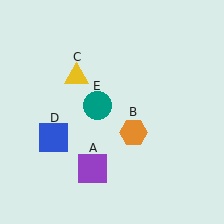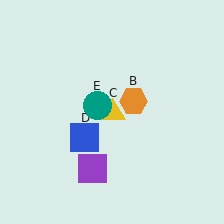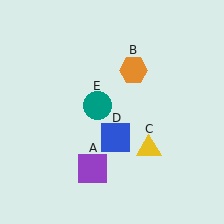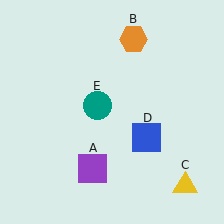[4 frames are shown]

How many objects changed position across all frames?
3 objects changed position: orange hexagon (object B), yellow triangle (object C), blue square (object D).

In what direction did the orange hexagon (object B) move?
The orange hexagon (object B) moved up.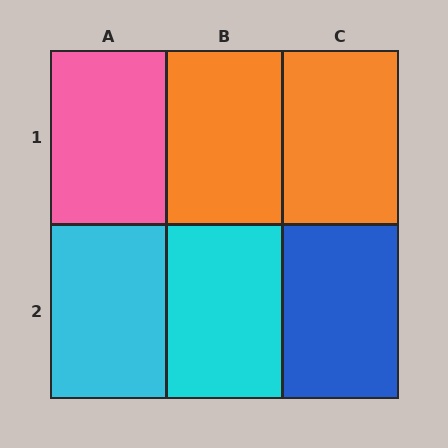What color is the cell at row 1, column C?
Orange.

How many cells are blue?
1 cell is blue.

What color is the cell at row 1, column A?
Pink.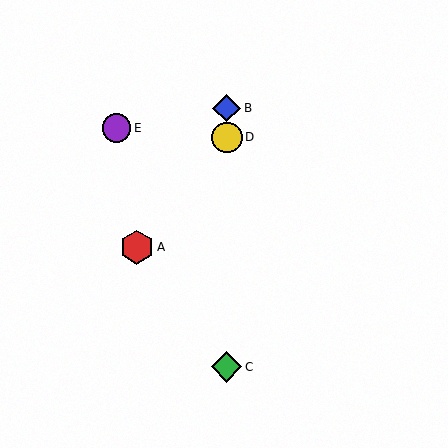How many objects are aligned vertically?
3 objects (B, C, D) are aligned vertically.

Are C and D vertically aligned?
Yes, both are at x≈227.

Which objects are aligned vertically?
Objects B, C, D are aligned vertically.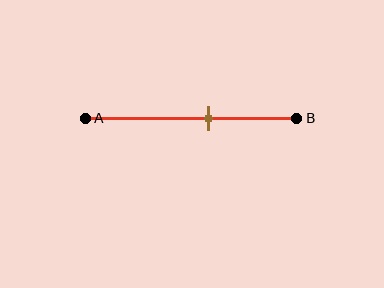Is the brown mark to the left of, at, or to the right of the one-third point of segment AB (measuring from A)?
The brown mark is to the right of the one-third point of segment AB.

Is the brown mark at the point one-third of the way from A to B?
No, the mark is at about 60% from A, not at the 33% one-third point.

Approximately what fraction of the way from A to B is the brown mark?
The brown mark is approximately 60% of the way from A to B.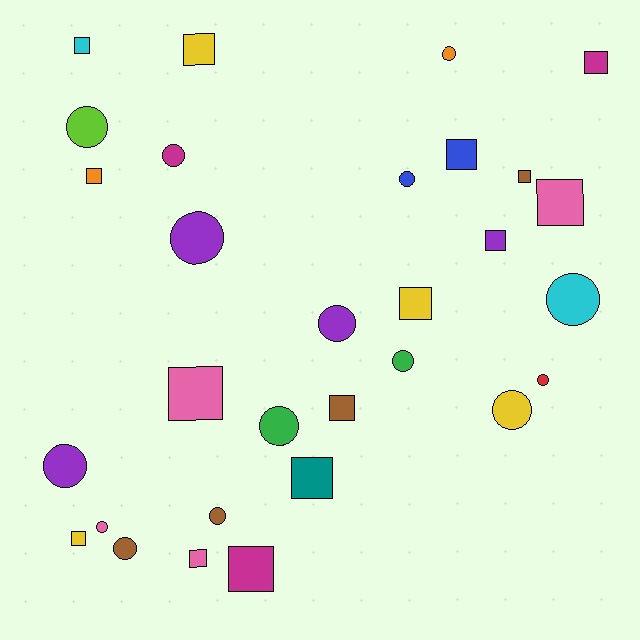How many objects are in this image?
There are 30 objects.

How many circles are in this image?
There are 15 circles.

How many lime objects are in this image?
There is 1 lime object.